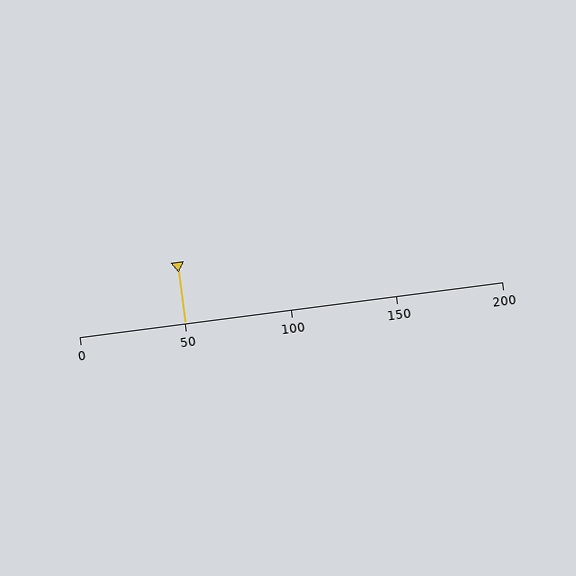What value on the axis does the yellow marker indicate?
The marker indicates approximately 50.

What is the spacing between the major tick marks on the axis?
The major ticks are spaced 50 apart.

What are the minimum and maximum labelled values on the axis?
The axis runs from 0 to 200.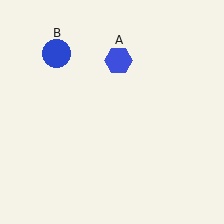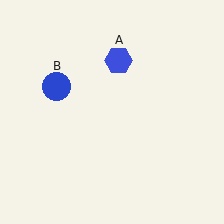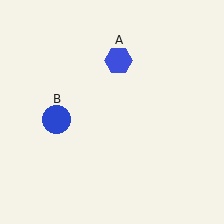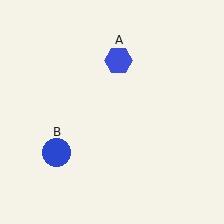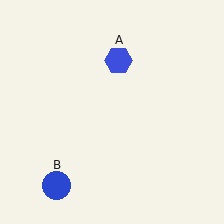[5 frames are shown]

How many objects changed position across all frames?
1 object changed position: blue circle (object B).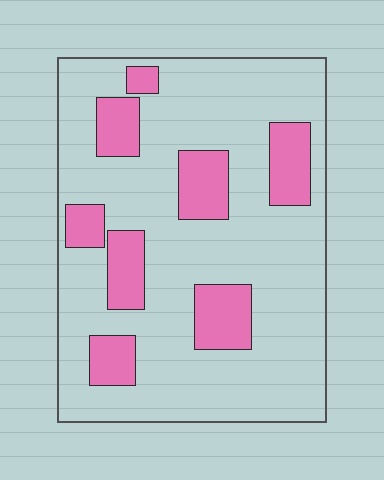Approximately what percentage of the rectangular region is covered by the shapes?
Approximately 20%.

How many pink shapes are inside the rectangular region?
8.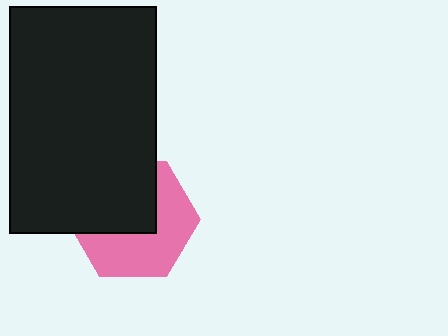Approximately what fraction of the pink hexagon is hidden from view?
Roughly 47% of the pink hexagon is hidden behind the black rectangle.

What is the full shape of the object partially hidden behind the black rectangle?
The partially hidden object is a pink hexagon.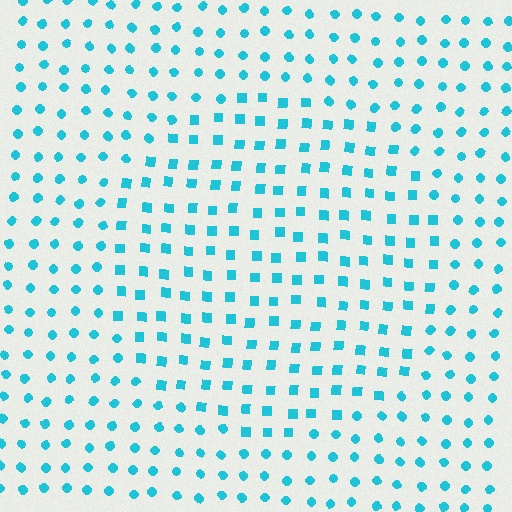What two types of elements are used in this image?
The image uses squares inside the circle region and circles outside it.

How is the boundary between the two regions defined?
The boundary is defined by a change in element shape: squares inside vs. circles outside. All elements share the same color and spacing.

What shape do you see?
I see a circle.